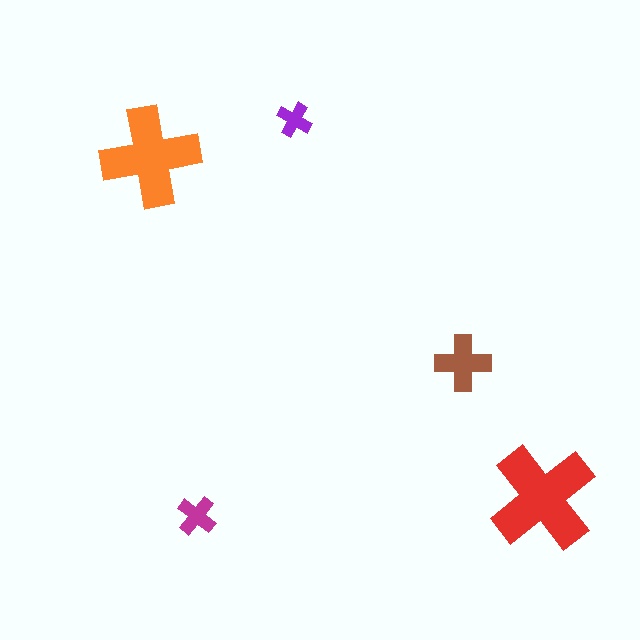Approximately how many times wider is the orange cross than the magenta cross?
About 2.5 times wider.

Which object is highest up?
The purple cross is topmost.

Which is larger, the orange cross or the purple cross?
The orange one.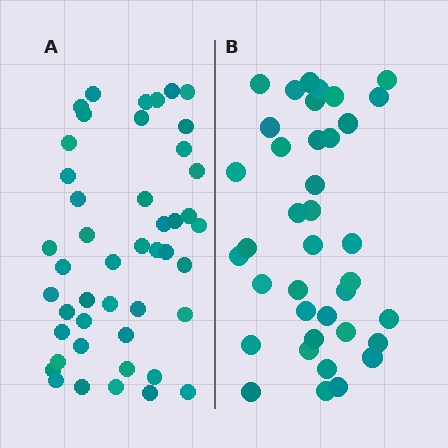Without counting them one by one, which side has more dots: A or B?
Region A (the left region) has more dots.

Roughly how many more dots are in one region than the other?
Region A has roughly 8 or so more dots than region B.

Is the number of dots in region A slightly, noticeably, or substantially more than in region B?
Region A has only slightly more — the two regions are fairly close. The ratio is roughly 1.2 to 1.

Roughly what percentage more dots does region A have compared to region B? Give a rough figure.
About 20% more.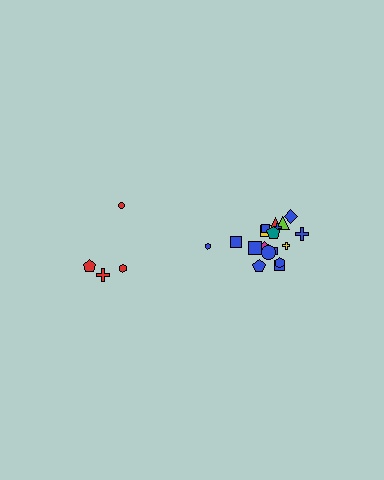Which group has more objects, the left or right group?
The right group.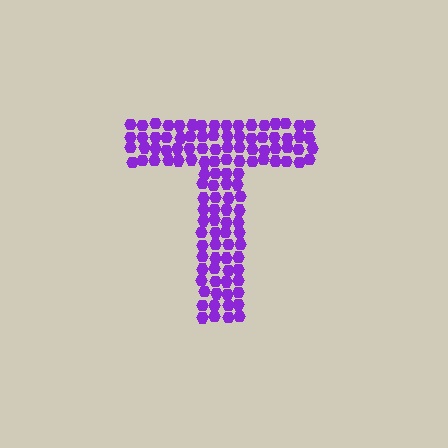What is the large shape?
The large shape is the letter T.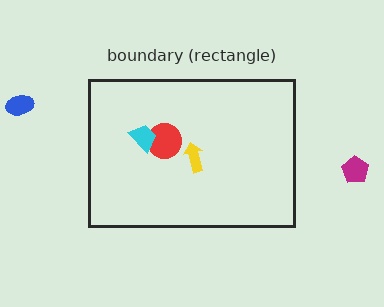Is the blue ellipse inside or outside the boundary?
Outside.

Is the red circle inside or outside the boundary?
Inside.